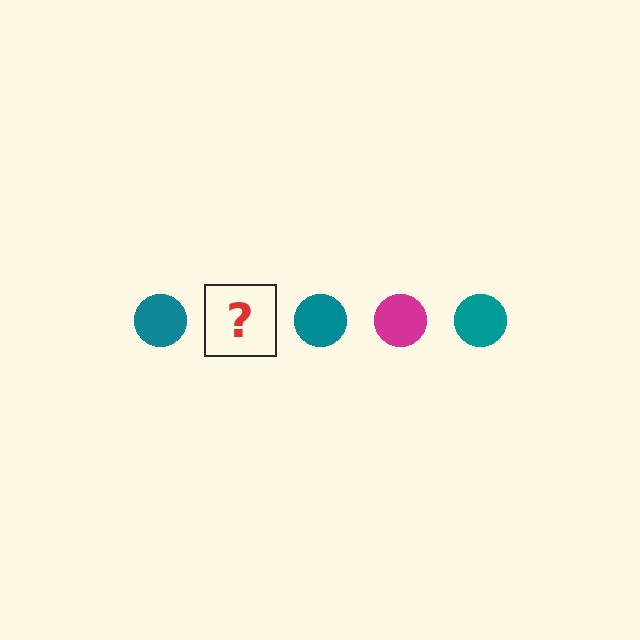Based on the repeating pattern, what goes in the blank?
The blank should be a magenta circle.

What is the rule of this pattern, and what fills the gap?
The rule is that the pattern cycles through teal, magenta circles. The gap should be filled with a magenta circle.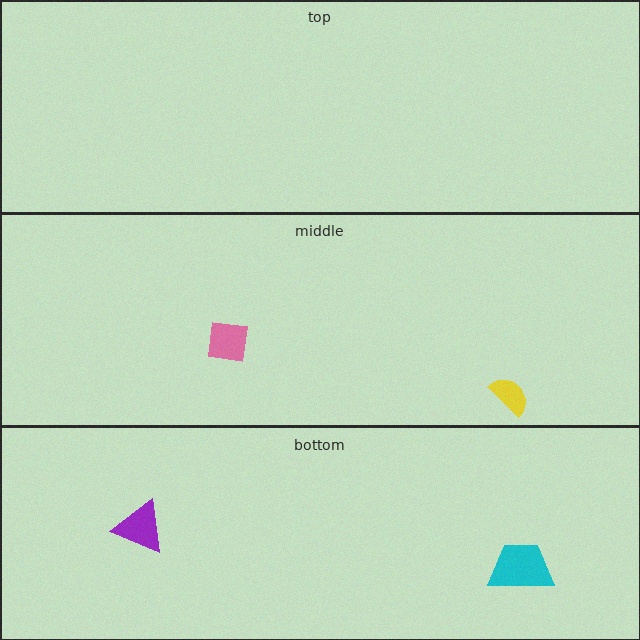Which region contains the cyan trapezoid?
The bottom region.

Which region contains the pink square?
The middle region.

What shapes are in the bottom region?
The cyan trapezoid, the purple triangle.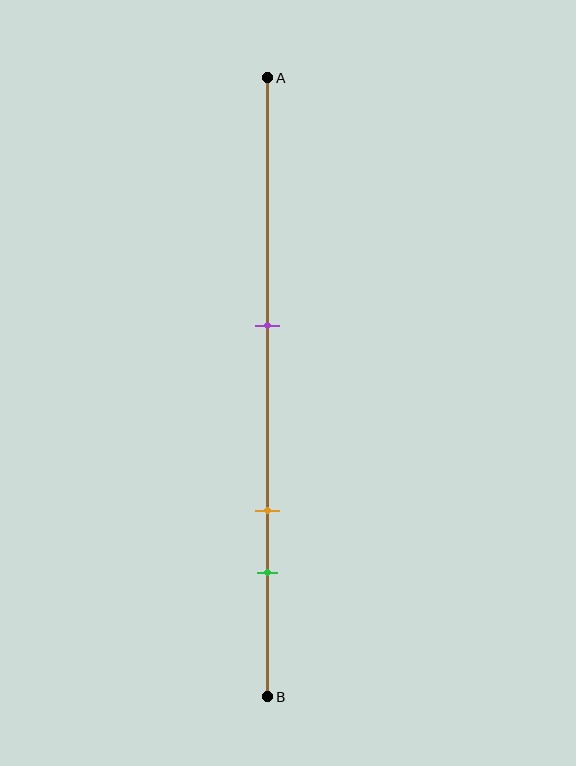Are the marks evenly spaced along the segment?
No, the marks are not evenly spaced.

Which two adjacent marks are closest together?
The orange and green marks are the closest adjacent pair.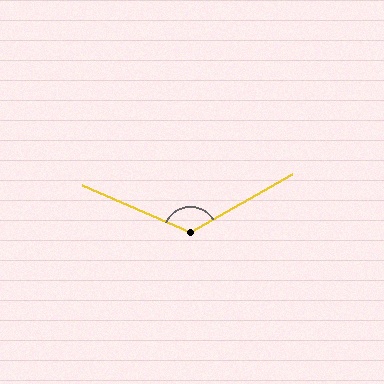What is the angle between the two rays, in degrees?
Approximately 126 degrees.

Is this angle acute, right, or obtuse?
It is obtuse.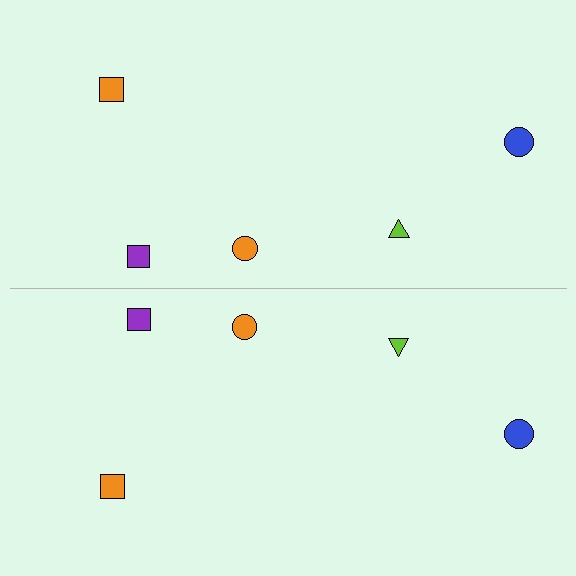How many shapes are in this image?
There are 10 shapes in this image.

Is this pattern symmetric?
Yes, this pattern has bilateral (reflection) symmetry.